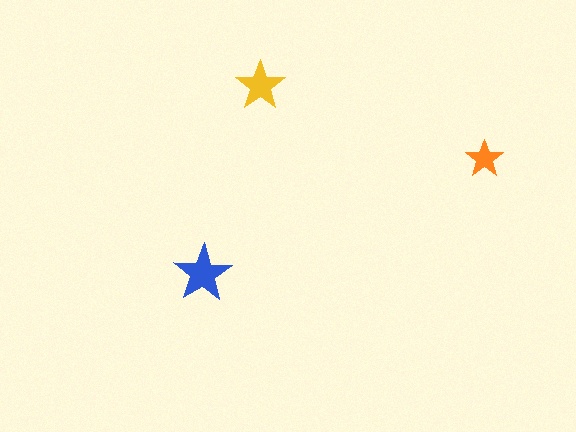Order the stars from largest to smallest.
the blue one, the yellow one, the orange one.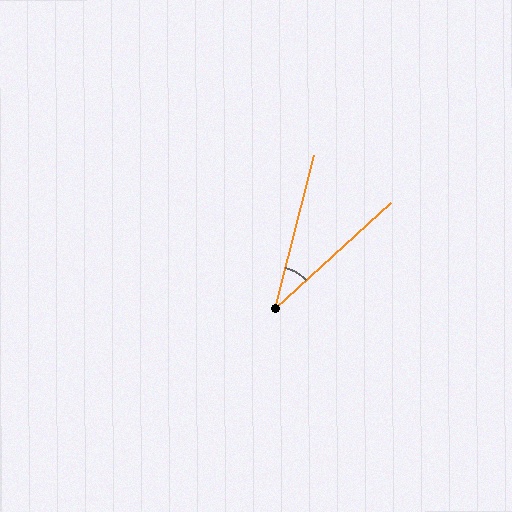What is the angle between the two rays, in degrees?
Approximately 33 degrees.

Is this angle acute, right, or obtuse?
It is acute.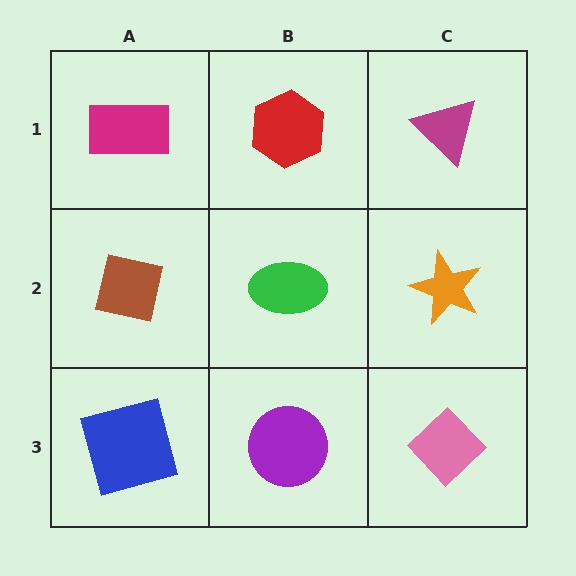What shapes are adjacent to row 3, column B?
A green ellipse (row 2, column B), a blue square (row 3, column A), a pink diamond (row 3, column C).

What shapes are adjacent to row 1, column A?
A brown square (row 2, column A), a red hexagon (row 1, column B).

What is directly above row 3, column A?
A brown square.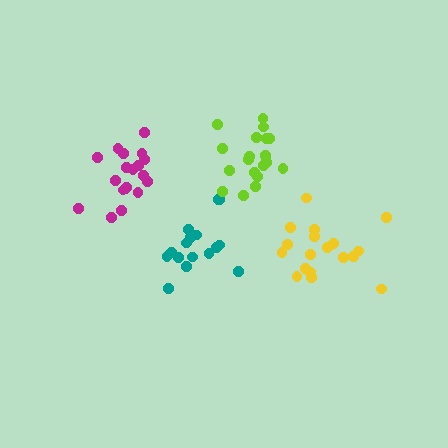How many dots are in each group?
Group 1: 18 dots, Group 2: 16 dots, Group 3: 20 dots, Group 4: 19 dots (73 total).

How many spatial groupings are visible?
There are 4 spatial groupings.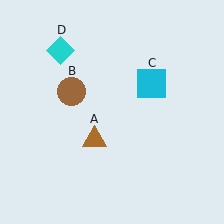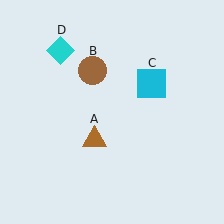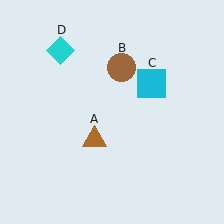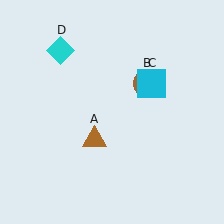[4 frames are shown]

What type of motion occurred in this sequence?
The brown circle (object B) rotated clockwise around the center of the scene.